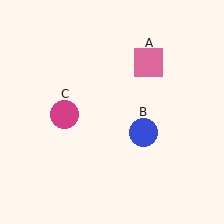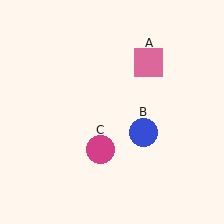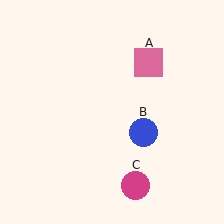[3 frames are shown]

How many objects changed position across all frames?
1 object changed position: magenta circle (object C).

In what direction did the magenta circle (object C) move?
The magenta circle (object C) moved down and to the right.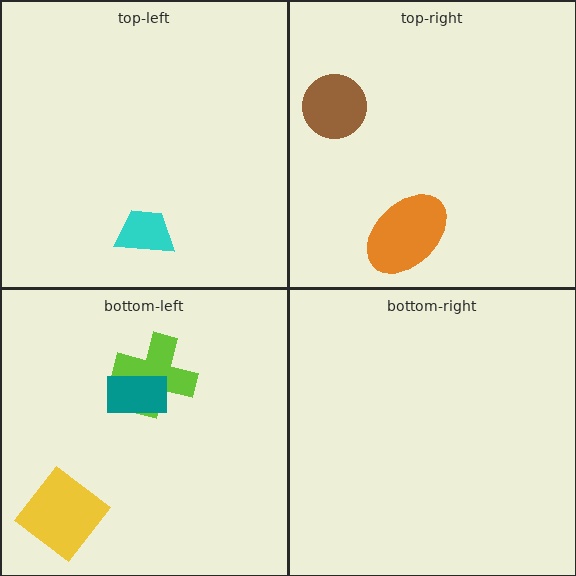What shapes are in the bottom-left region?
The lime cross, the yellow diamond, the teal rectangle.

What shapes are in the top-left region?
The cyan trapezoid.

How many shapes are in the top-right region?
2.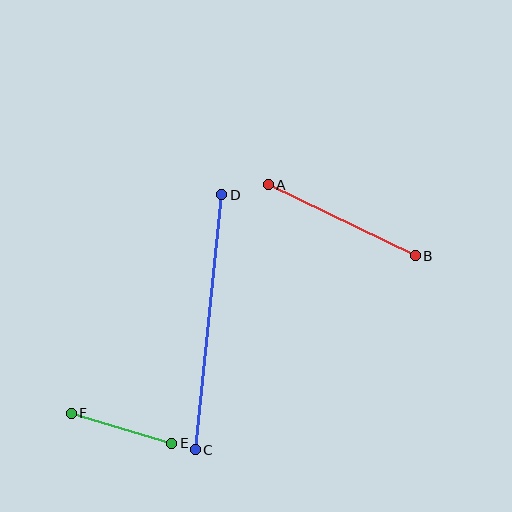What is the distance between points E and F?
The distance is approximately 105 pixels.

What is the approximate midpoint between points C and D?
The midpoint is at approximately (208, 322) pixels.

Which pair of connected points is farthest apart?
Points C and D are farthest apart.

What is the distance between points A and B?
The distance is approximately 163 pixels.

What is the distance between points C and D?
The distance is approximately 256 pixels.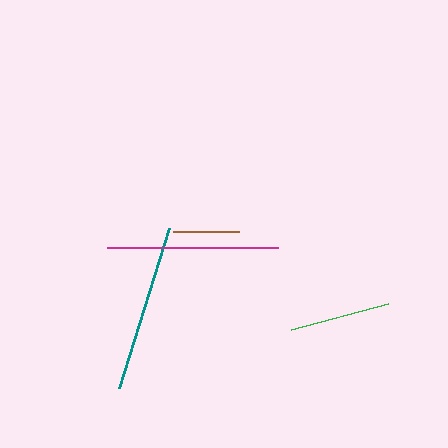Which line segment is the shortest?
The brown line is the shortest at approximately 67 pixels.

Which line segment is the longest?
The magenta line is the longest at approximately 171 pixels.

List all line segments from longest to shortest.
From longest to shortest: magenta, teal, green, brown.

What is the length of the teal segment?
The teal segment is approximately 167 pixels long.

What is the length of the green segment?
The green segment is approximately 100 pixels long.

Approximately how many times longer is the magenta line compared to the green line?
The magenta line is approximately 1.7 times the length of the green line.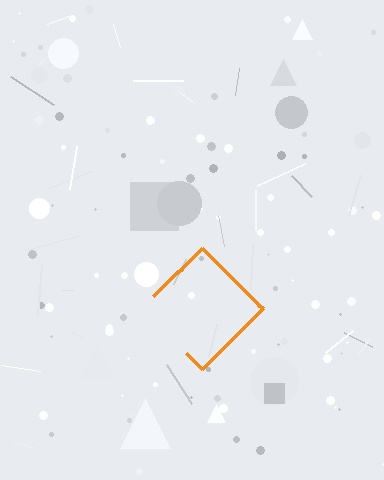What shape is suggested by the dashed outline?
The dashed outline suggests a diamond.